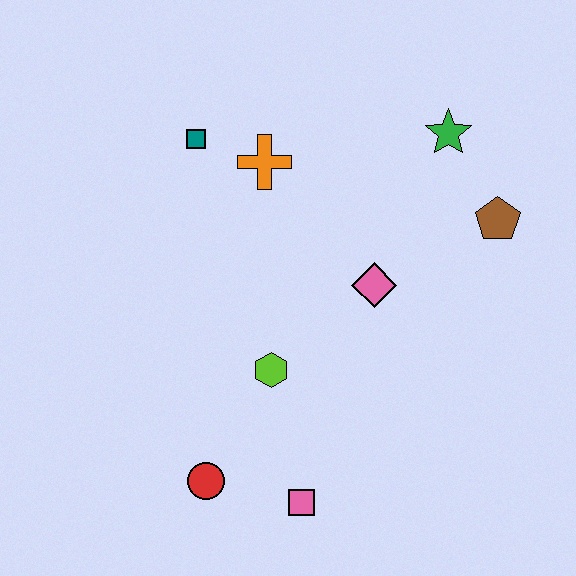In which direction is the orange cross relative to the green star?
The orange cross is to the left of the green star.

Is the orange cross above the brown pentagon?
Yes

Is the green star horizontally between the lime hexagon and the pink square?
No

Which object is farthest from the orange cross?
The pink square is farthest from the orange cross.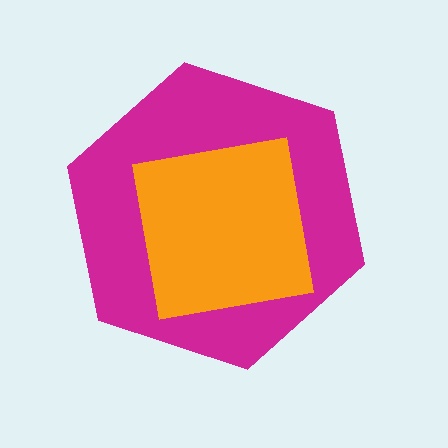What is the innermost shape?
The orange square.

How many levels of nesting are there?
2.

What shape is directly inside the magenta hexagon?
The orange square.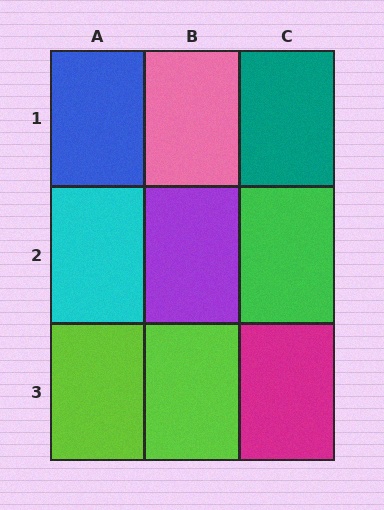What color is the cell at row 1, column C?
Teal.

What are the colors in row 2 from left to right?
Cyan, purple, green.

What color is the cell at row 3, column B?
Lime.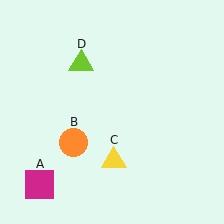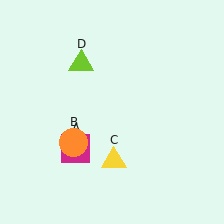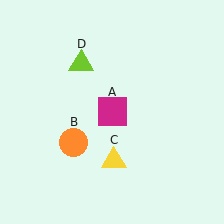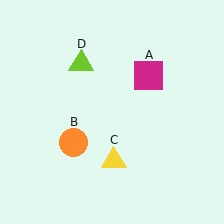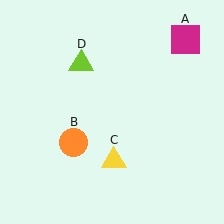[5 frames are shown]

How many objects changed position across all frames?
1 object changed position: magenta square (object A).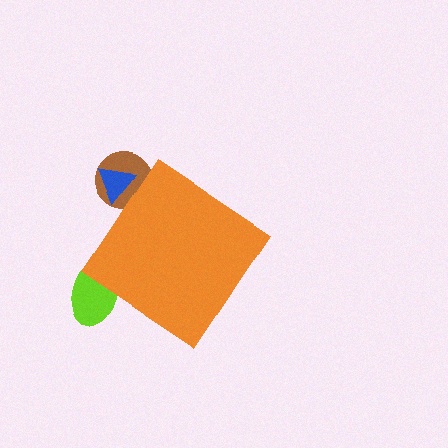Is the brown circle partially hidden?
Yes, the brown circle is partially hidden behind the orange diamond.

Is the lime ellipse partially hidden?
Yes, the lime ellipse is partially hidden behind the orange diamond.